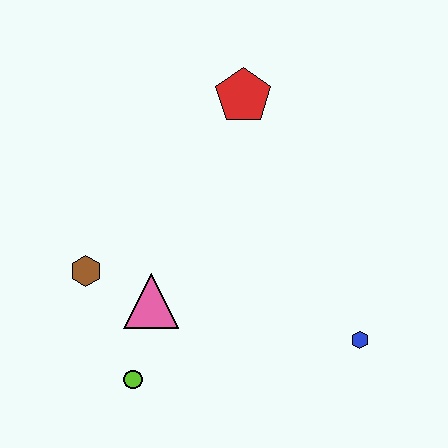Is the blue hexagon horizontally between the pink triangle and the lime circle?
No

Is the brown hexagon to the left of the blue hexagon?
Yes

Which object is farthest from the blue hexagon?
The brown hexagon is farthest from the blue hexagon.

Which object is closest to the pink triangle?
The brown hexagon is closest to the pink triangle.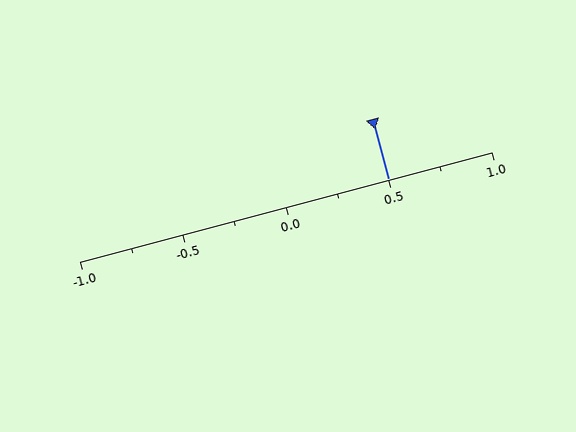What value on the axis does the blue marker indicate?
The marker indicates approximately 0.5.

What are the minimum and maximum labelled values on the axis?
The axis runs from -1.0 to 1.0.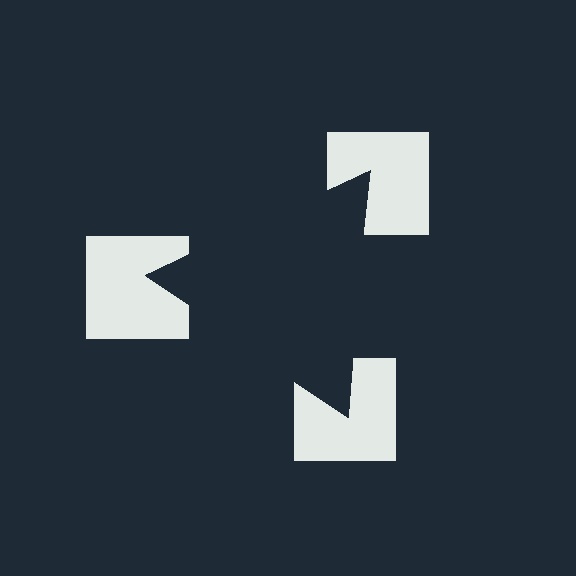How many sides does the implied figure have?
3 sides.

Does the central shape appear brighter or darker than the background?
It typically appears slightly darker than the background, even though no actual brightness change is drawn.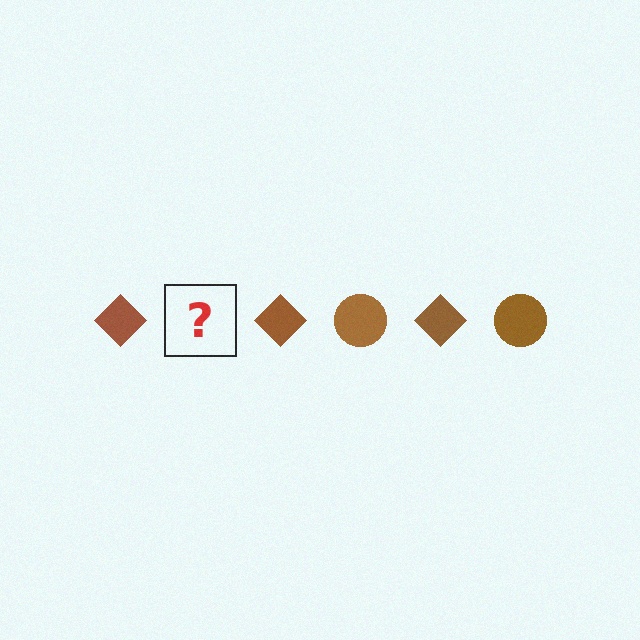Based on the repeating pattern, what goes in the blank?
The blank should be a brown circle.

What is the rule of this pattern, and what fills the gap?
The rule is that the pattern cycles through diamond, circle shapes in brown. The gap should be filled with a brown circle.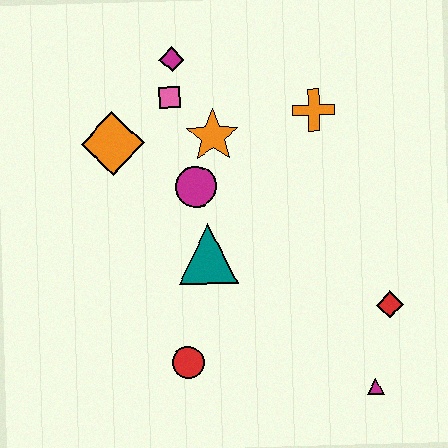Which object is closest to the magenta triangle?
The red diamond is closest to the magenta triangle.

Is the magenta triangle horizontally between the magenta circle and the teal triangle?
No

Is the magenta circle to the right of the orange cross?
No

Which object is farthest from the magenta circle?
The magenta triangle is farthest from the magenta circle.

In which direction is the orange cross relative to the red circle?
The orange cross is above the red circle.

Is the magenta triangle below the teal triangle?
Yes